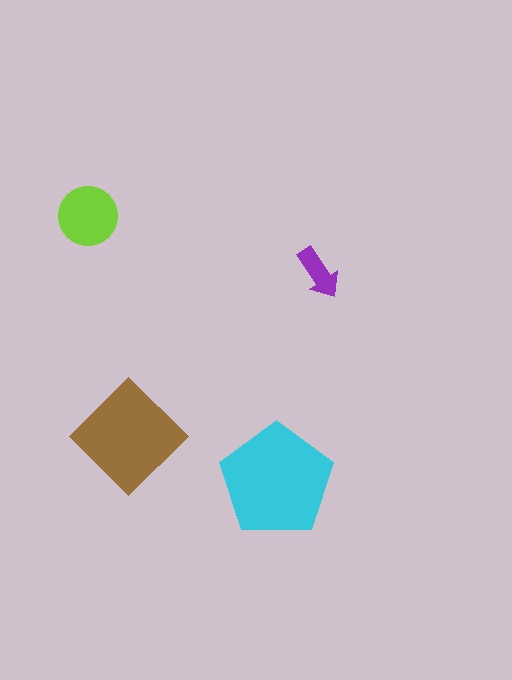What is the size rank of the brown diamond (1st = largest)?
2nd.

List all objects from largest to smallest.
The cyan pentagon, the brown diamond, the lime circle, the purple arrow.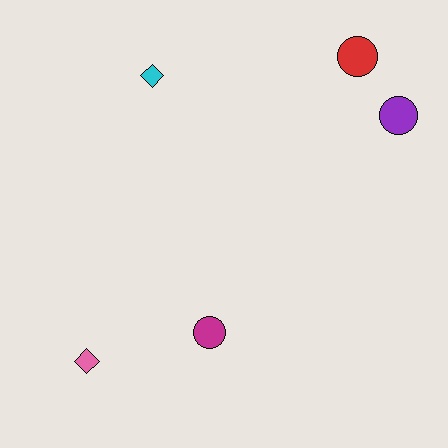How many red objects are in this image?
There is 1 red object.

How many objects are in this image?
There are 5 objects.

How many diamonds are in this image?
There are 2 diamonds.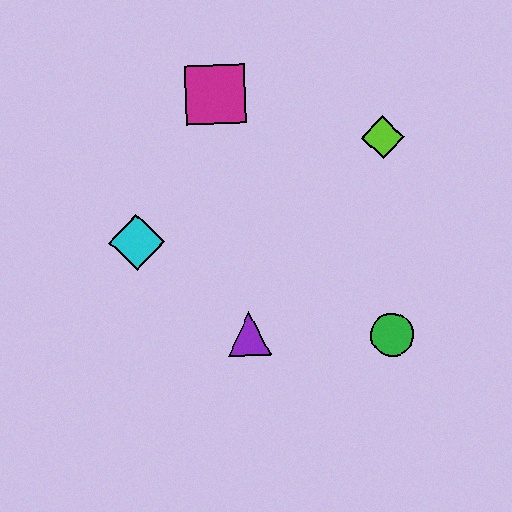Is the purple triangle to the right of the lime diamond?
No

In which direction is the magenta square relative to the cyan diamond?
The magenta square is above the cyan diamond.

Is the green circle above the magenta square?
No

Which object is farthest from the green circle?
The magenta square is farthest from the green circle.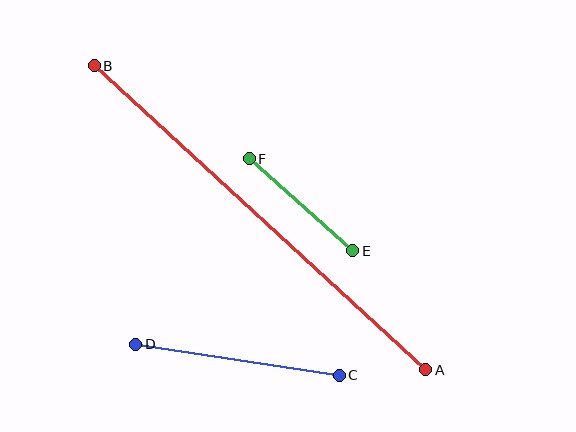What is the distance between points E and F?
The distance is approximately 139 pixels.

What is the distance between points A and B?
The distance is approximately 450 pixels.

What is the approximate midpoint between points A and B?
The midpoint is at approximately (260, 218) pixels.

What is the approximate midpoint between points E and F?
The midpoint is at approximately (301, 205) pixels.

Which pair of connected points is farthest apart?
Points A and B are farthest apart.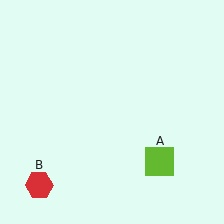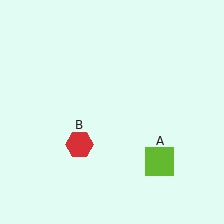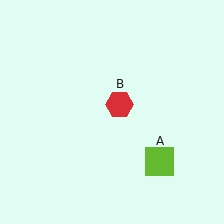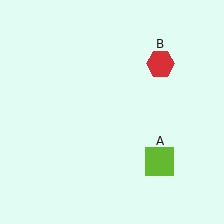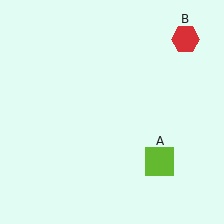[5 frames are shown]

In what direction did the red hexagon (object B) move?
The red hexagon (object B) moved up and to the right.